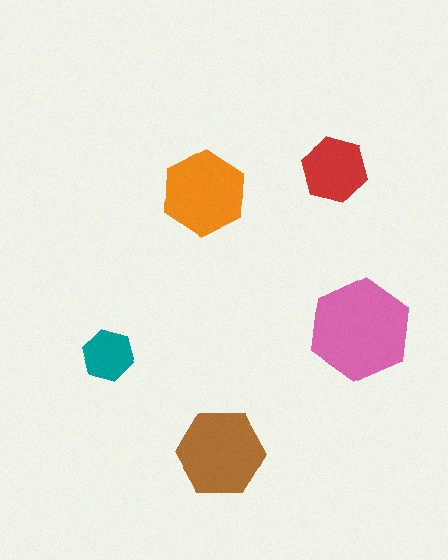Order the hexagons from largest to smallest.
the pink one, the brown one, the orange one, the red one, the teal one.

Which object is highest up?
The red hexagon is topmost.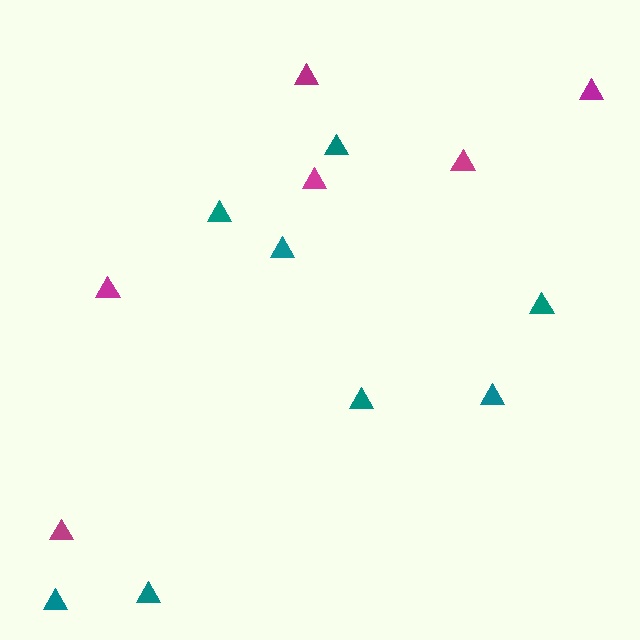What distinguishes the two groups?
There are 2 groups: one group of magenta triangles (6) and one group of teal triangles (8).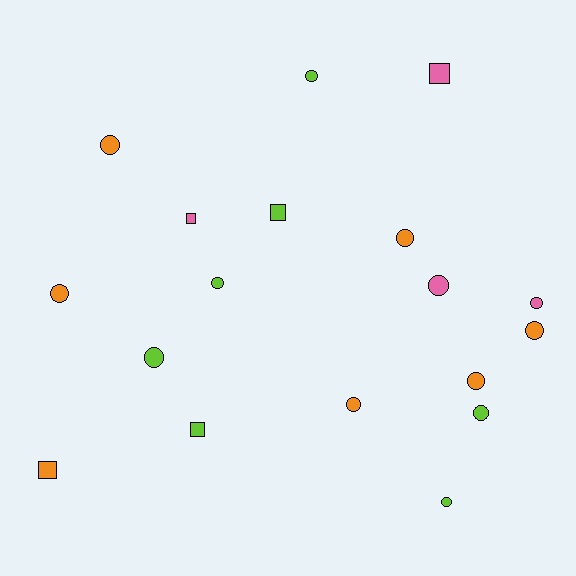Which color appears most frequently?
Lime, with 7 objects.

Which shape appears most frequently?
Circle, with 13 objects.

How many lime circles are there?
There are 5 lime circles.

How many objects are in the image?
There are 18 objects.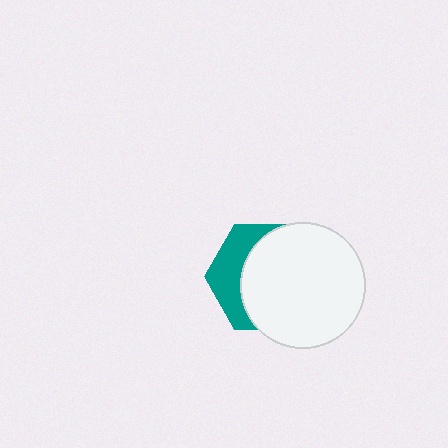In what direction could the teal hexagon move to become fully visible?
The teal hexagon could move left. That would shift it out from behind the white circle entirely.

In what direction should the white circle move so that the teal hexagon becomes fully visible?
The white circle should move right. That is the shortest direction to clear the overlap and leave the teal hexagon fully visible.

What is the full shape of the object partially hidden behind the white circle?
The partially hidden object is a teal hexagon.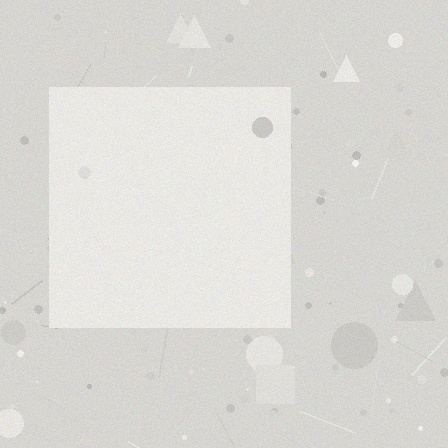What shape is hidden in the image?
A square is hidden in the image.